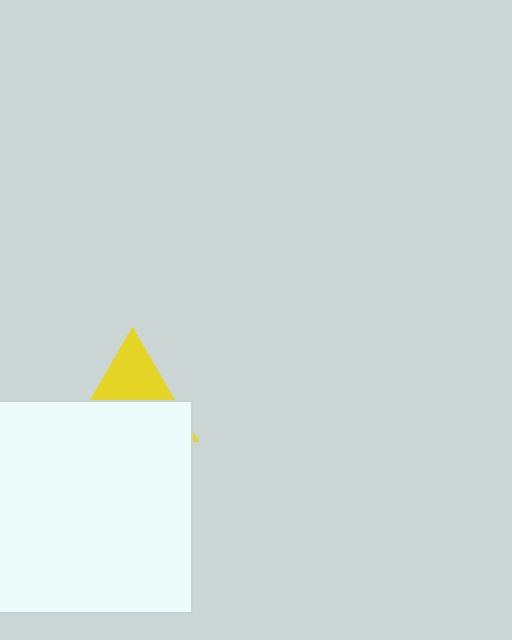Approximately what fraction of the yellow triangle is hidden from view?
Roughly 59% of the yellow triangle is hidden behind the white square.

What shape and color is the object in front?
The object in front is a white square.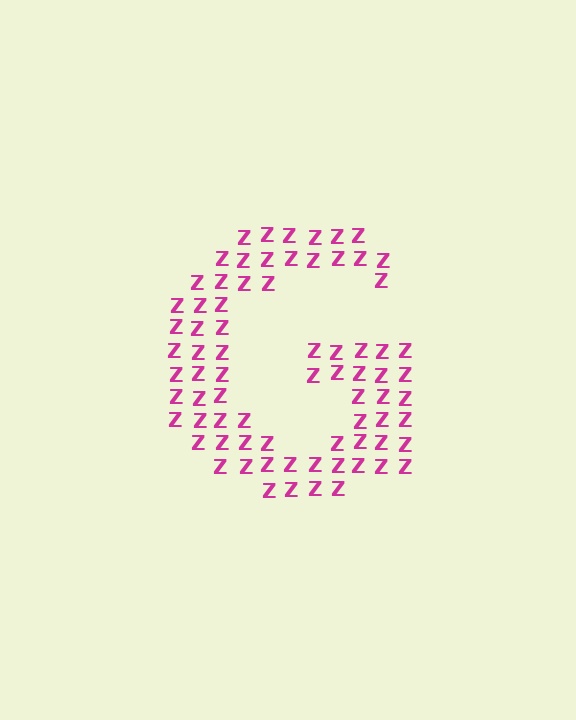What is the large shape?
The large shape is the letter G.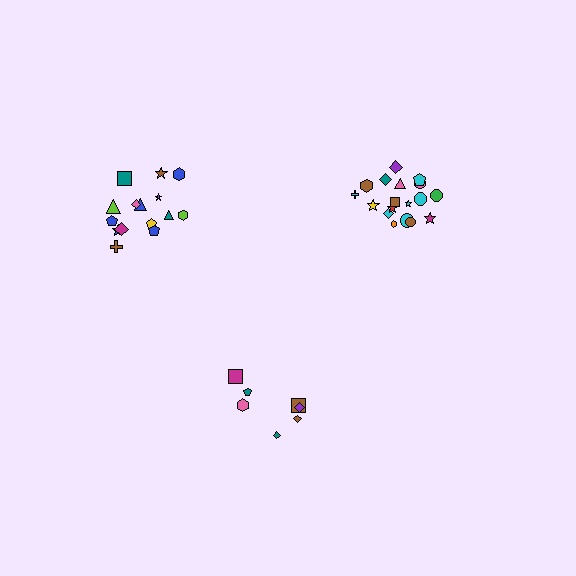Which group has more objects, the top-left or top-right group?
The top-right group.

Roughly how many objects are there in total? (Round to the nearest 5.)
Roughly 40 objects in total.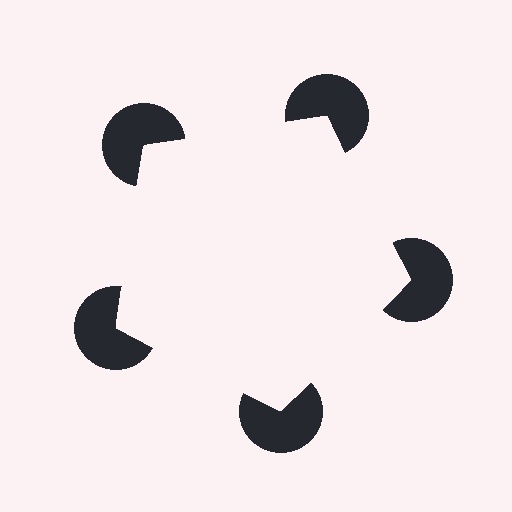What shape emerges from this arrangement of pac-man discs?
An illusory pentagon — its edges are inferred from the aligned wedge cuts in the pac-man discs, not physically drawn.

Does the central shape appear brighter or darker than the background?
It typically appears slightly brighter than the background, even though no actual brightness change is drawn.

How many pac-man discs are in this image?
There are 5 — one at each vertex of the illusory pentagon.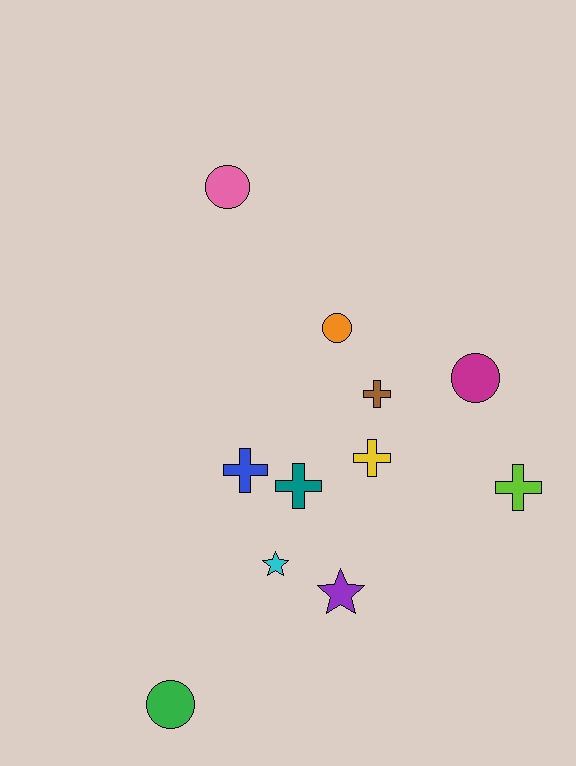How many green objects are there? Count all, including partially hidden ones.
There is 1 green object.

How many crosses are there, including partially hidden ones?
There are 5 crosses.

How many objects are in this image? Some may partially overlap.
There are 11 objects.